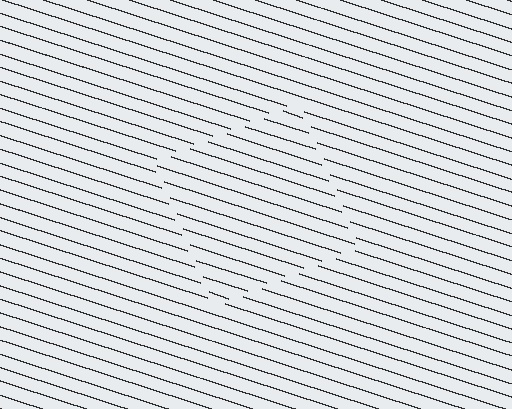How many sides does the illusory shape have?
4 sides — the line-ends trace a square.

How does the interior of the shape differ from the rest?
The interior of the shape contains the same grating, shifted by half a period — the contour is defined by the phase discontinuity where line-ends from the inner and outer gratings abut.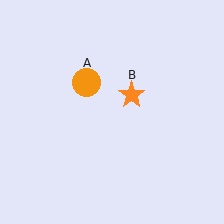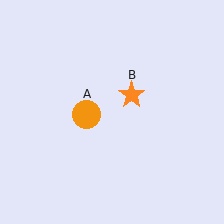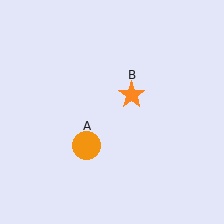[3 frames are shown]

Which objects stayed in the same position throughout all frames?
Orange star (object B) remained stationary.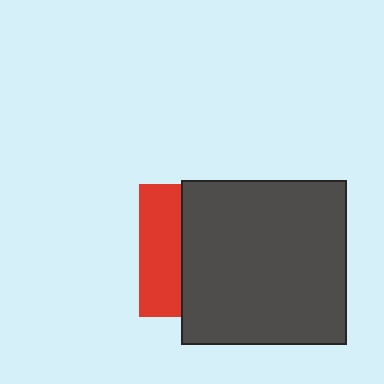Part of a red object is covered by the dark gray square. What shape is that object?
It is a square.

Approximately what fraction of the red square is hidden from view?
Roughly 68% of the red square is hidden behind the dark gray square.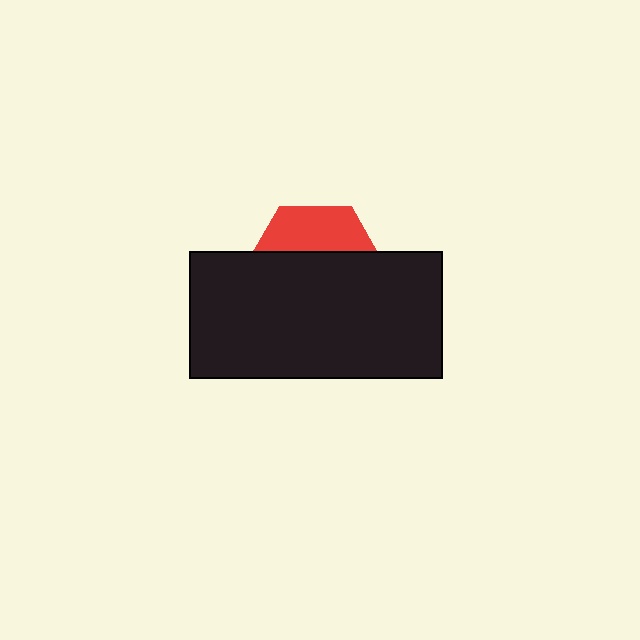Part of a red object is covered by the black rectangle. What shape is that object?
It is a hexagon.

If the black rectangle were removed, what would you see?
You would see the complete red hexagon.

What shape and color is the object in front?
The object in front is a black rectangle.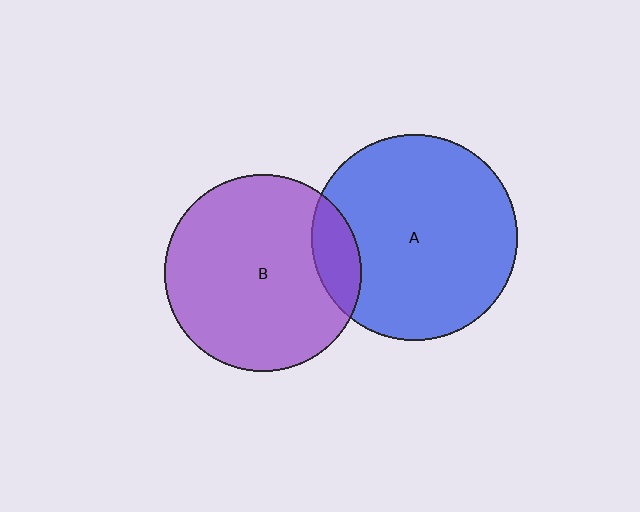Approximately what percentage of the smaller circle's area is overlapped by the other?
Approximately 15%.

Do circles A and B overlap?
Yes.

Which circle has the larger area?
Circle A (blue).